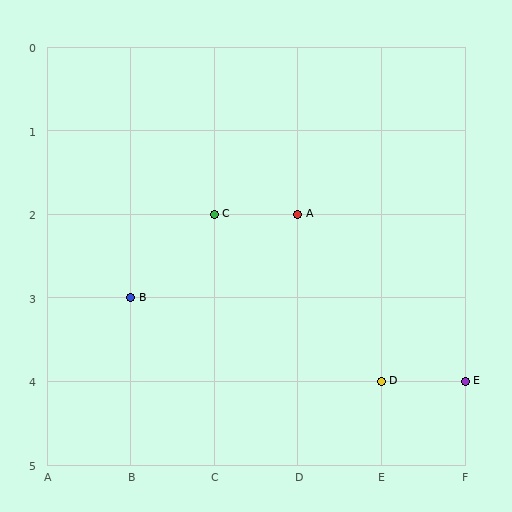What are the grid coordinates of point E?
Point E is at grid coordinates (F, 4).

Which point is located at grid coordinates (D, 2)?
Point A is at (D, 2).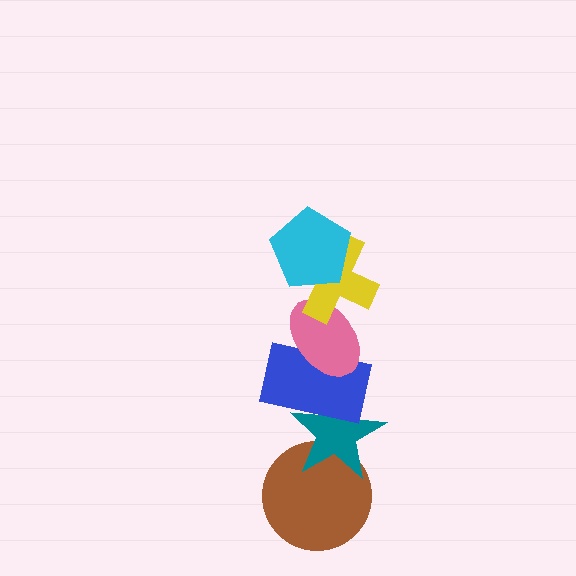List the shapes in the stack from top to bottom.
From top to bottom: the cyan pentagon, the yellow cross, the pink ellipse, the blue rectangle, the teal star, the brown circle.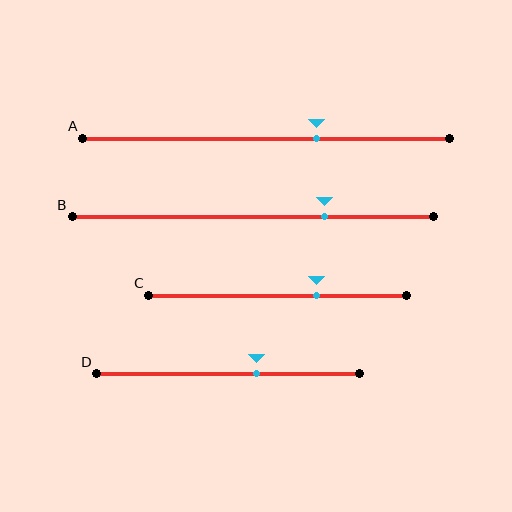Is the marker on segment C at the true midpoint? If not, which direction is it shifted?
No, the marker on segment C is shifted to the right by about 15% of the segment length.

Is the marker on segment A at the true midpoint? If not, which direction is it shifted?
No, the marker on segment A is shifted to the right by about 14% of the segment length.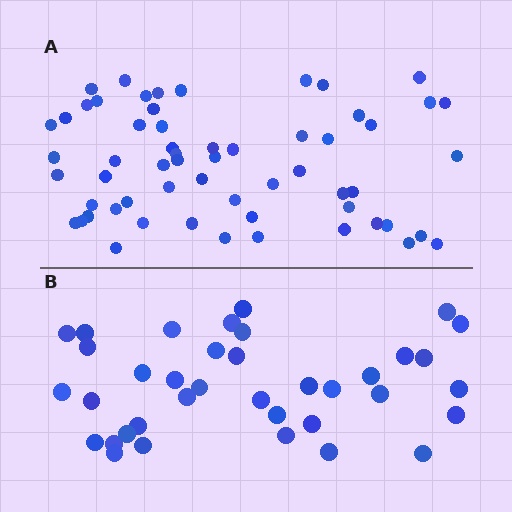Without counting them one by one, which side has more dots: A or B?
Region A (the top region) has more dots.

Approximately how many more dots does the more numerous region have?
Region A has approximately 20 more dots than region B.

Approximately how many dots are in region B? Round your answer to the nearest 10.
About 40 dots. (The exact count is 37, which rounds to 40.)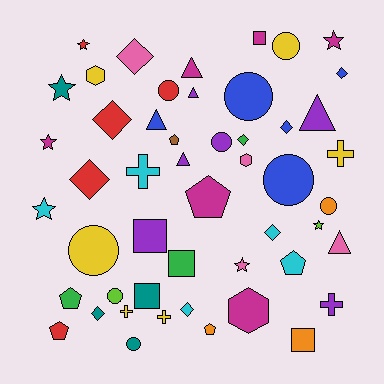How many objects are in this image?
There are 50 objects.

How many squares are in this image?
There are 5 squares.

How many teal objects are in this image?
There are 4 teal objects.